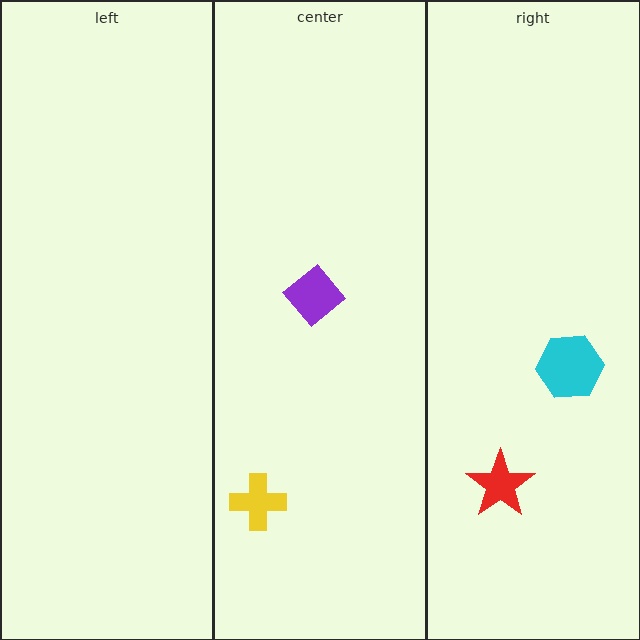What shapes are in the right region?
The cyan hexagon, the red star.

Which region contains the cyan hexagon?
The right region.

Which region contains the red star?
The right region.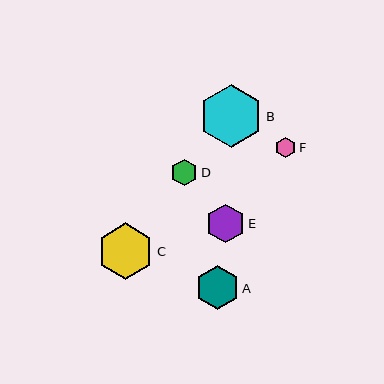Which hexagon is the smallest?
Hexagon F is the smallest with a size of approximately 20 pixels.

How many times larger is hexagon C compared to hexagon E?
Hexagon C is approximately 1.5 times the size of hexagon E.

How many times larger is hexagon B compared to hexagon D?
Hexagon B is approximately 2.4 times the size of hexagon D.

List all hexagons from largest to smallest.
From largest to smallest: B, C, A, E, D, F.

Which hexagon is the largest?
Hexagon B is the largest with a size of approximately 64 pixels.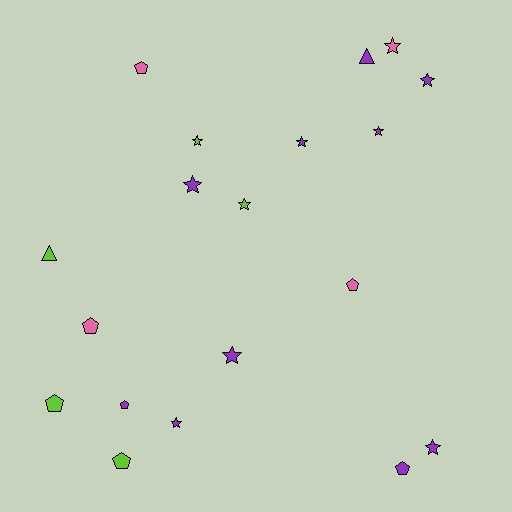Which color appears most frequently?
Purple, with 10 objects.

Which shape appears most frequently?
Star, with 10 objects.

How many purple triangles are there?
There is 1 purple triangle.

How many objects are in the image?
There are 19 objects.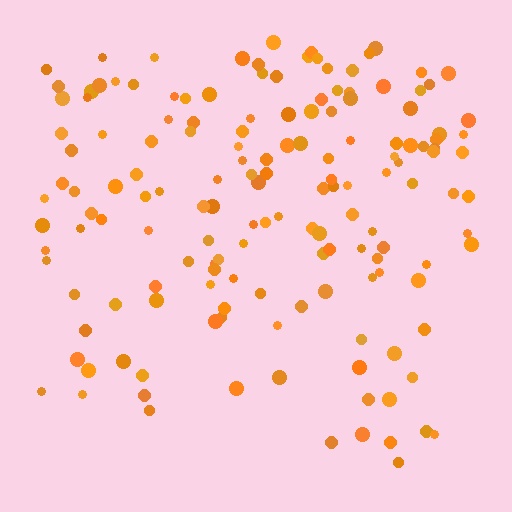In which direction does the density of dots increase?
From bottom to top, with the top side densest.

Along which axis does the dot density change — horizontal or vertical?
Vertical.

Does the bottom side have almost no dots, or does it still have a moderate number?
Still a moderate number, just noticeably fewer than the top.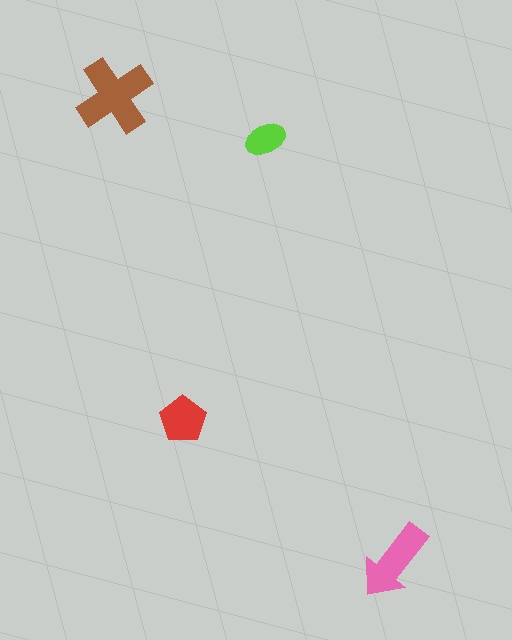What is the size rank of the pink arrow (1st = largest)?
2nd.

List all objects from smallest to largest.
The lime ellipse, the red pentagon, the pink arrow, the brown cross.